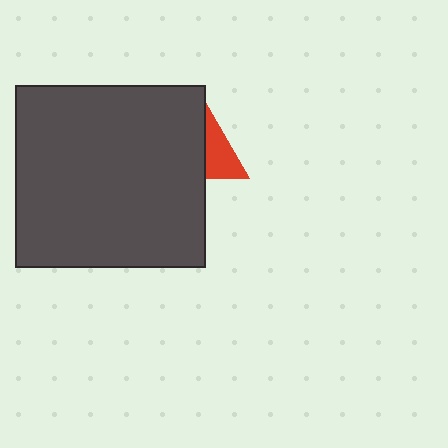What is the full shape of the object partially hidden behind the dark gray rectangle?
The partially hidden object is a red triangle.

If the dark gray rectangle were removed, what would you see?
You would see the complete red triangle.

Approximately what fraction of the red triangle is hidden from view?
Roughly 58% of the red triangle is hidden behind the dark gray rectangle.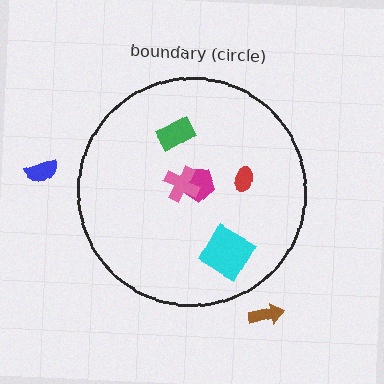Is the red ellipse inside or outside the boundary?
Inside.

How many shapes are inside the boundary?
5 inside, 2 outside.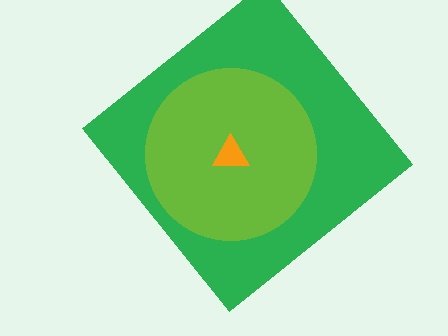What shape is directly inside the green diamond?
The lime circle.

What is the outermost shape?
The green diamond.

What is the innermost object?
The orange triangle.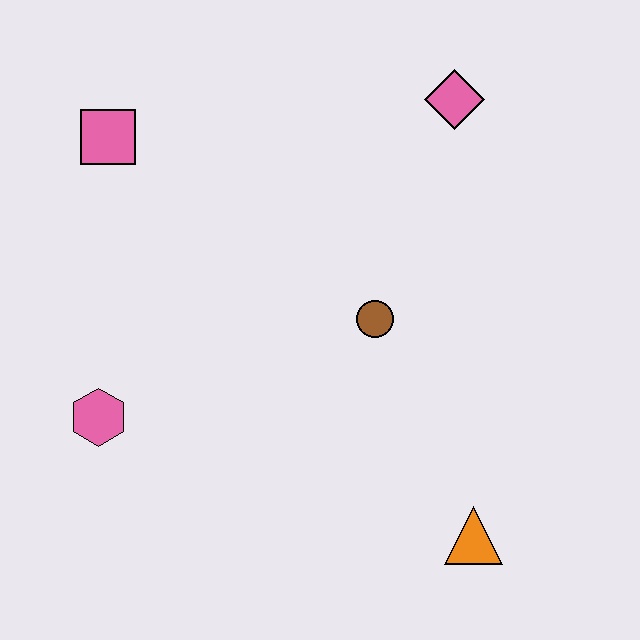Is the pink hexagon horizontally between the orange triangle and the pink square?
No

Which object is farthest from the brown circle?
The pink square is farthest from the brown circle.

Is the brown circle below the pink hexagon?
No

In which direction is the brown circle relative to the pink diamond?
The brown circle is below the pink diamond.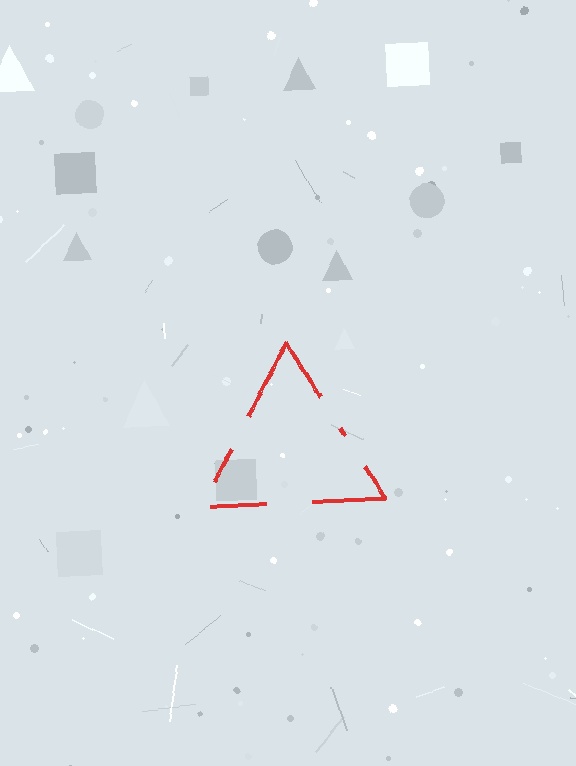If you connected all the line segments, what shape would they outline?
They would outline a triangle.